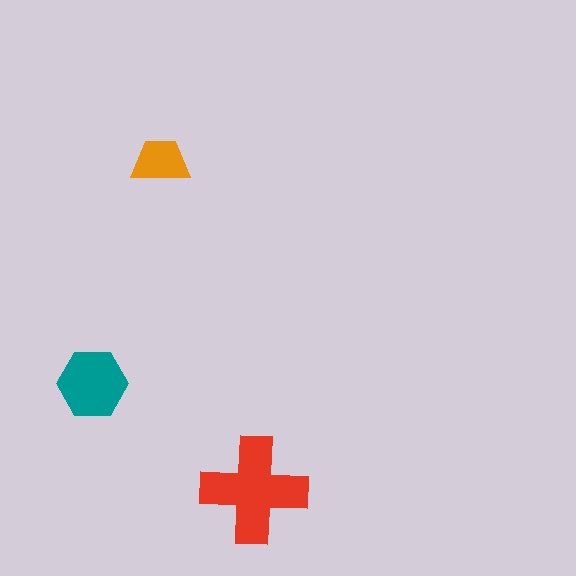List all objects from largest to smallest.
The red cross, the teal hexagon, the orange trapezoid.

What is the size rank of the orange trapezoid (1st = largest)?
3rd.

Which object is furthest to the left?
The teal hexagon is leftmost.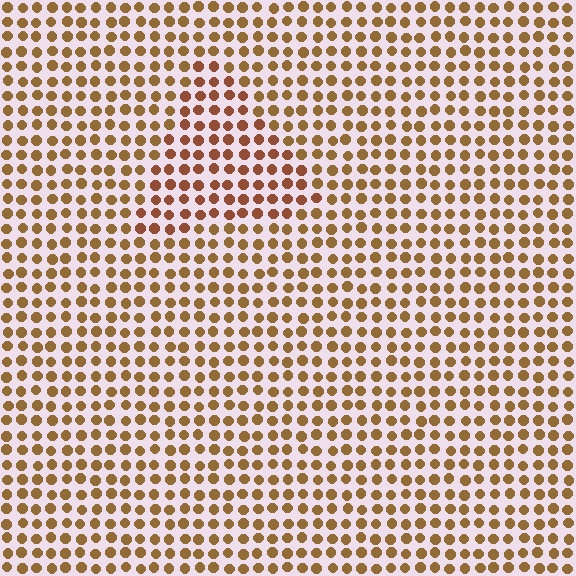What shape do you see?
I see a triangle.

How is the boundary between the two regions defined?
The boundary is defined purely by a slight shift in hue (about 21 degrees). Spacing, size, and orientation are identical on both sides.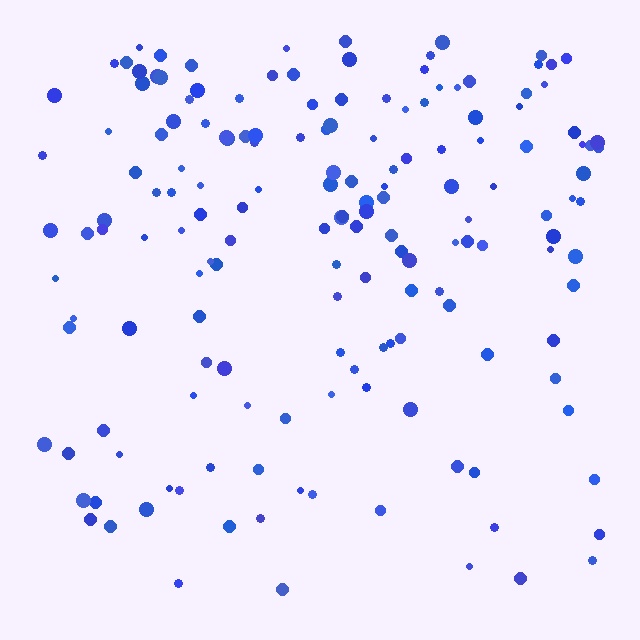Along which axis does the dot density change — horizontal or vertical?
Vertical.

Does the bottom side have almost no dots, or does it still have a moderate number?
Still a moderate number, just noticeably fewer than the top.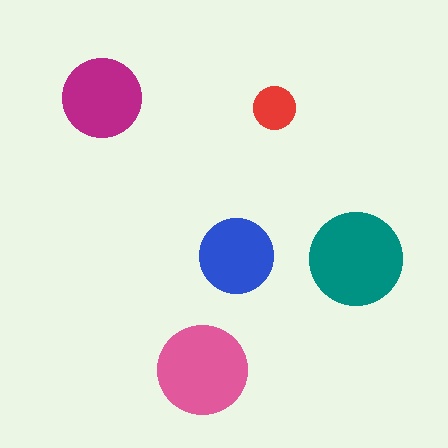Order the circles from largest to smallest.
the teal one, the pink one, the magenta one, the blue one, the red one.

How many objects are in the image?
There are 5 objects in the image.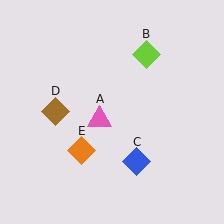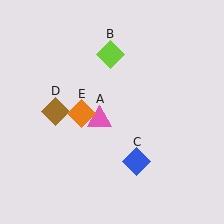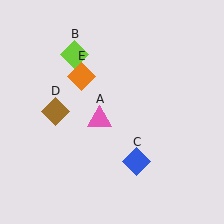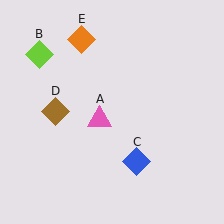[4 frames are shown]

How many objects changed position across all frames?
2 objects changed position: lime diamond (object B), orange diamond (object E).